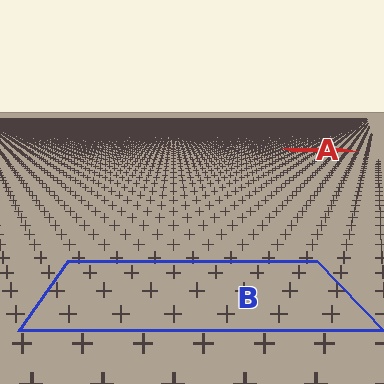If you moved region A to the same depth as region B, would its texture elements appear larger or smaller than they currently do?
They would appear larger. At a closer depth, the same texture elements are projected at a bigger on-screen size.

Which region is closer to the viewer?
Region B is closer. The texture elements there are larger and more spread out.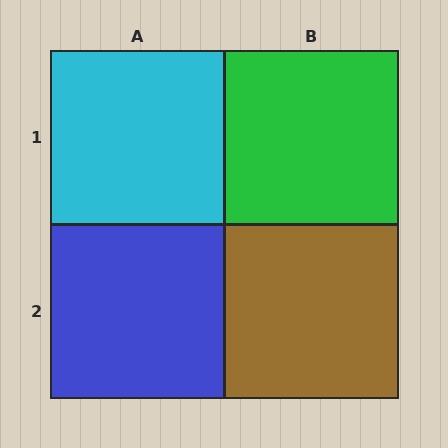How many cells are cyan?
1 cell is cyan.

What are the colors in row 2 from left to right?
Blue, brown.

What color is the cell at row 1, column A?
Cyan.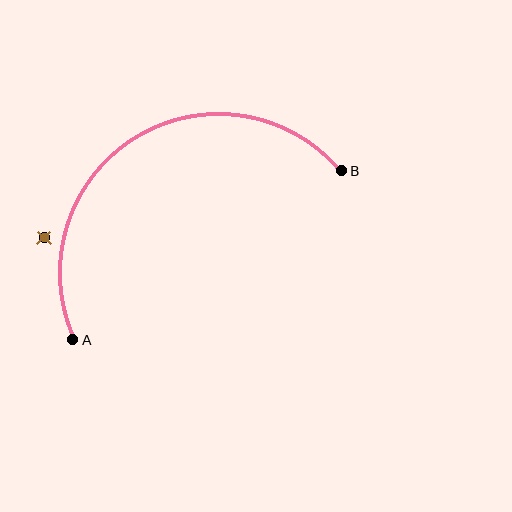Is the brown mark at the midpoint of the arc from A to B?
No — the brown mark does not lie on the arc at all. It sits slightly outside the curve.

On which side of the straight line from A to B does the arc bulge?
The arc bulges above the straight line connecting A and B.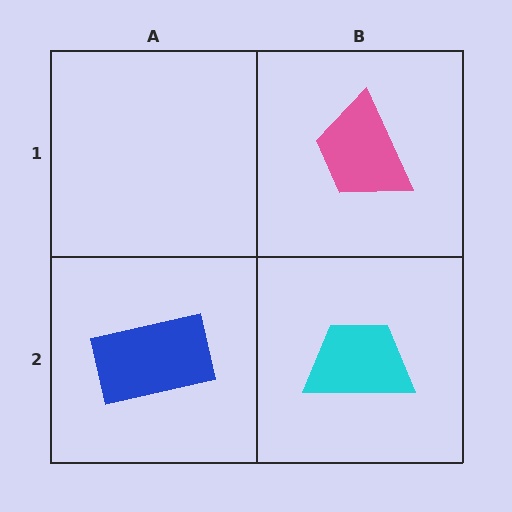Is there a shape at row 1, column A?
No, that cell is empty.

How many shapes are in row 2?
2 shapes.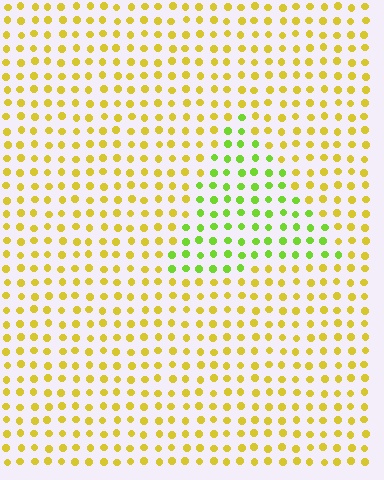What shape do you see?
I see a triangle.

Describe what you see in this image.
The image is filled with small yellow elements in a uniform arrangement. A triangle-shaped region is visible where the elements are tinted to a slightly different hue, forming a subtle color boundary.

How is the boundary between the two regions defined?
The boundary is defined purely by a slight shift in hue (about 42 degrees). Spacing, size, and orientation are identical on both sides.